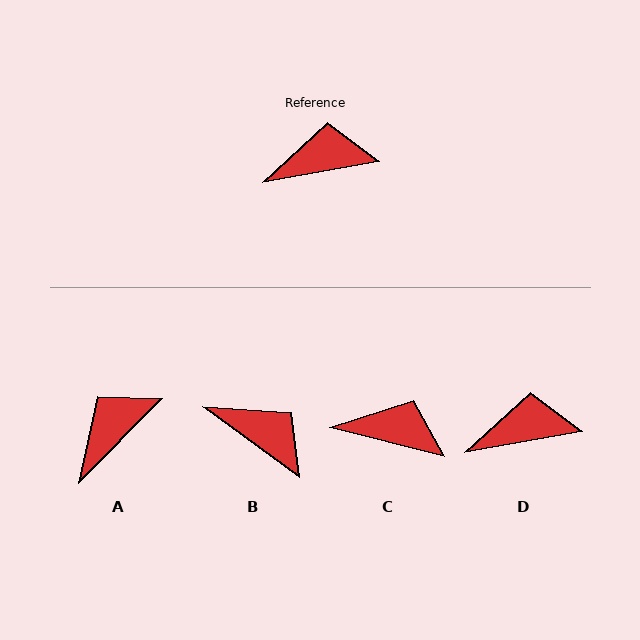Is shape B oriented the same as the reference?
No, it is off by about 47 degrees.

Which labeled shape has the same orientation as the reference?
D.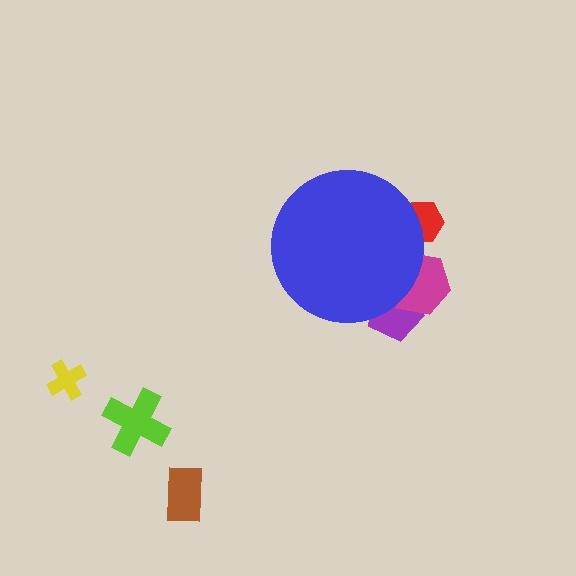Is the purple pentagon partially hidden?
Yes, the purple pentagon is partially hidden behind the blue circle.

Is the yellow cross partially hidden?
No, the yellow cross is fully visible.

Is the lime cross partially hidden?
No, the lime cross is fully visible.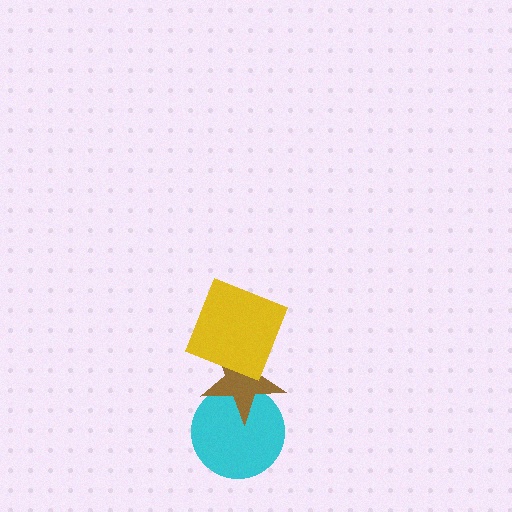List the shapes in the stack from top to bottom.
From top to bottom: the yellow square, the brown star, the cyan circle.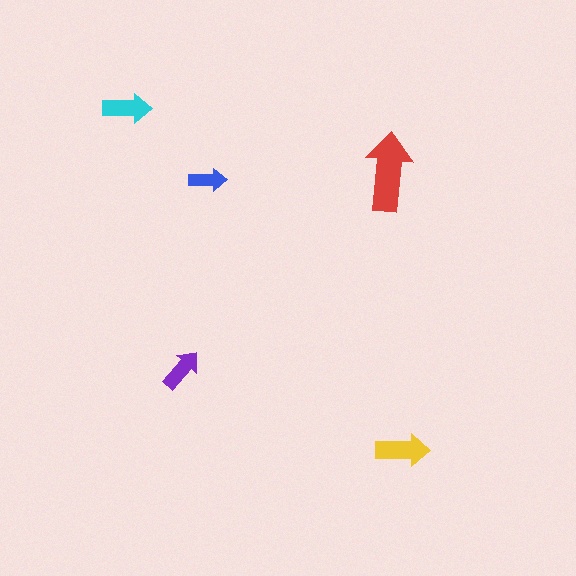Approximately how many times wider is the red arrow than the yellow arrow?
About 1.5 times wider.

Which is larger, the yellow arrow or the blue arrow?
The yellow one.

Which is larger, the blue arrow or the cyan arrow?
The cyan one.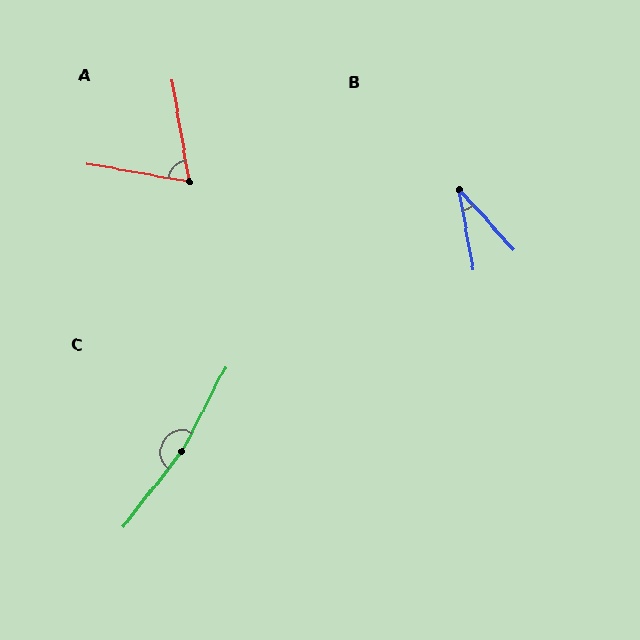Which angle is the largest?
C, at approximately 170 degrees.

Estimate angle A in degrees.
Approximately 70 degrees.